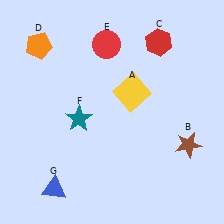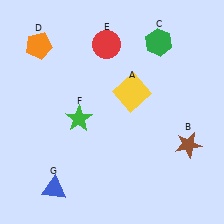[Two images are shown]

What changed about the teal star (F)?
In Image 1, F is teal. In Image 2, it changed to green.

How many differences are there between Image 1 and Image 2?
There are 2 differences between the two images.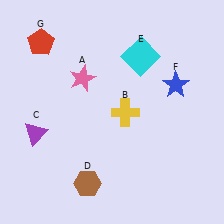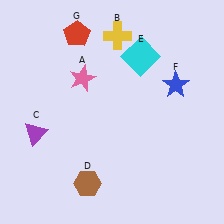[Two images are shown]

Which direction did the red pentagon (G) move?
The red pentagon (G) moved right.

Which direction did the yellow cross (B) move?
The yellow cross (B) moved up.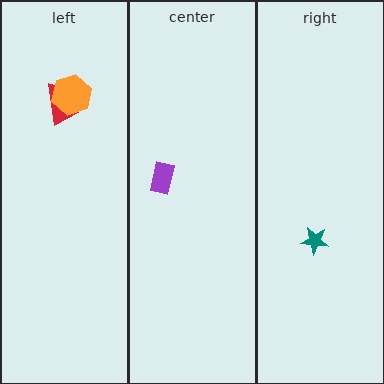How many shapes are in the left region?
2.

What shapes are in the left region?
The red trapezoid, the orange hexagon.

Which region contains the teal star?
The right region.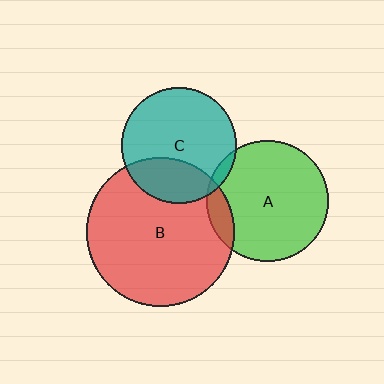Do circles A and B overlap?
Yes.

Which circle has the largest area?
Circle B (red).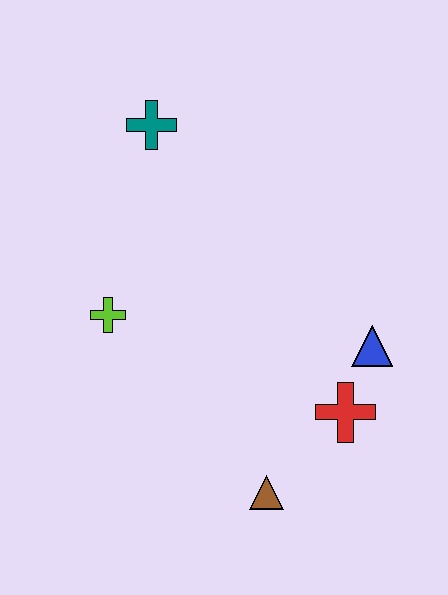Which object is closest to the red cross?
The blue triangle is closest to the red cross.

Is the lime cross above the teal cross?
No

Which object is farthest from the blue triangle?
The teal cross is farthest from the blue triangle.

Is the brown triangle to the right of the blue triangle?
No